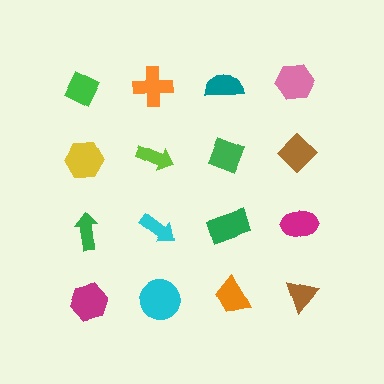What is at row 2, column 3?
A green diamond.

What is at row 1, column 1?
A green diamond.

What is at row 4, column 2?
A cyan circle.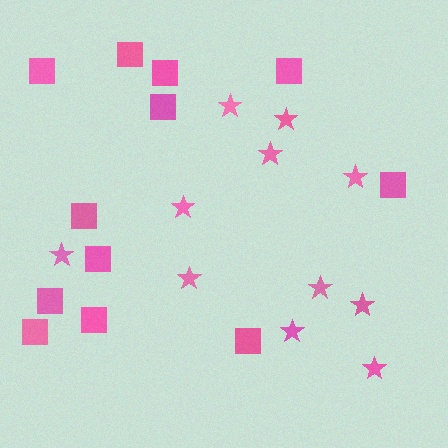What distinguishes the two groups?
There are 2 groups: one group of stars (11) and one group of squares (12).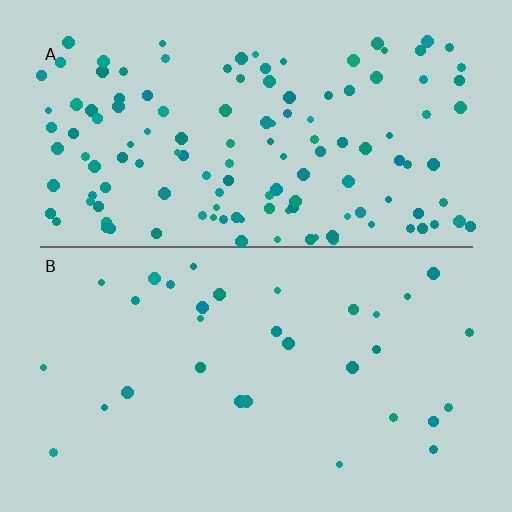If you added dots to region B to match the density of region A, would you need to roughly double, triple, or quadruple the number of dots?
Approximately quadruple.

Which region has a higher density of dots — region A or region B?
A (the top).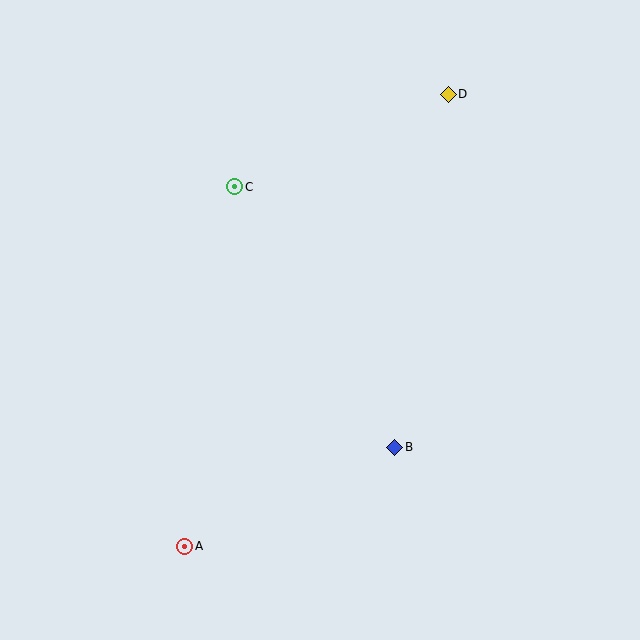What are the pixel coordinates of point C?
Point C is at (235, 187).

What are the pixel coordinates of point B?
Point B is at (395, 447).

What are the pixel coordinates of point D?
Point D is at (448, 94).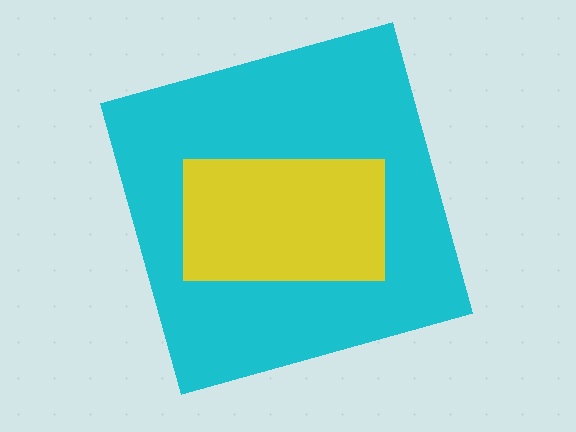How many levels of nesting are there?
2.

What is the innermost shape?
The yellow rectangle.